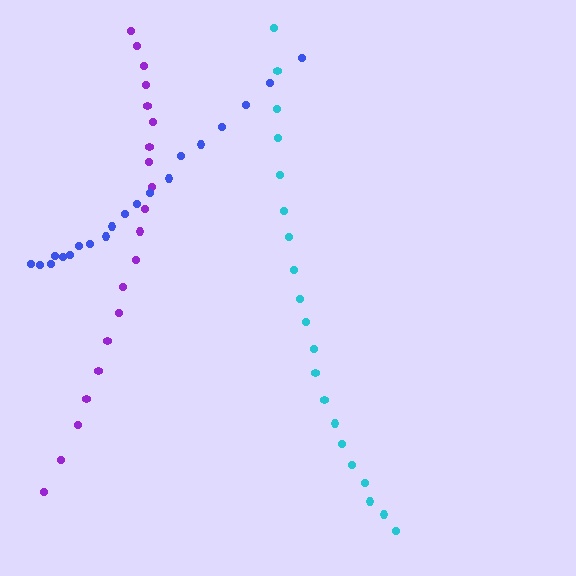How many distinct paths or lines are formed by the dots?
There are 3 distinct paths.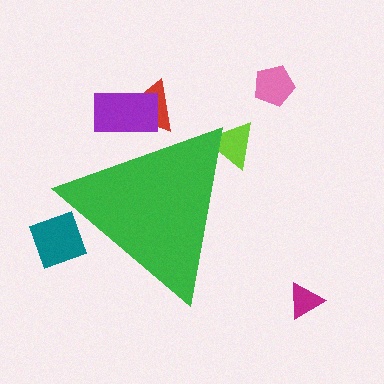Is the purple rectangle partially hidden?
Yes, the purple rectangle is partially hidden behind the green triangle.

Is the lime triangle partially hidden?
Yes, the lime triangle is partially hidden behind the green triangle.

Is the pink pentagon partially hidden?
No, the pink pentagon is fully visible.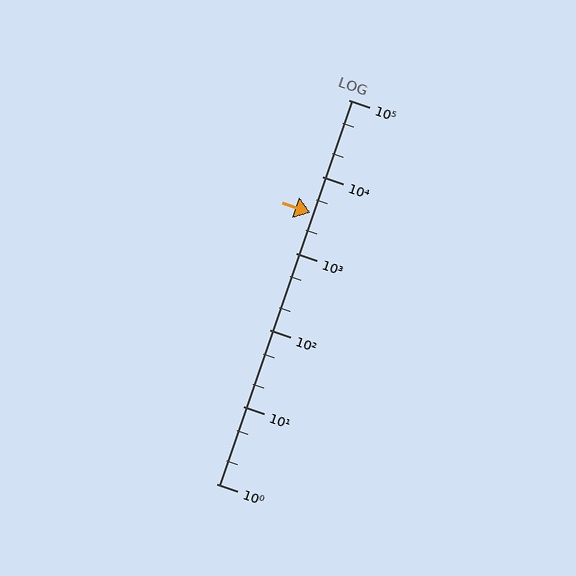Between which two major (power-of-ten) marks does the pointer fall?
The pointer is between 1000 and 10000.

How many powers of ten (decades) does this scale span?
The scale spans 5 decades, from 1 to 100000.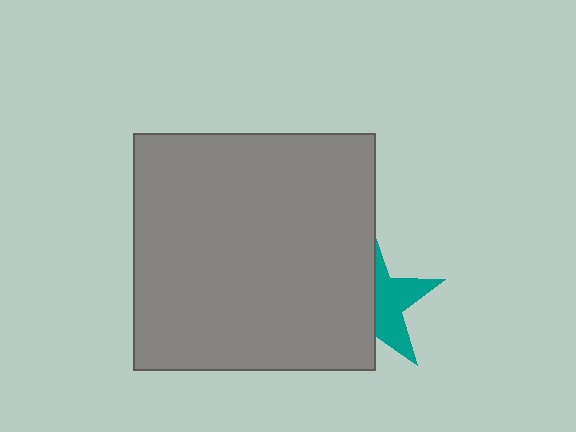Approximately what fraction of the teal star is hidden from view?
Roughly 55% of the teal star is hidden behind the gray rectangle.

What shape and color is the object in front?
The object in front is a gray rectangle.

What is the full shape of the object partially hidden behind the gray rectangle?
The partially hidden object is a teal star.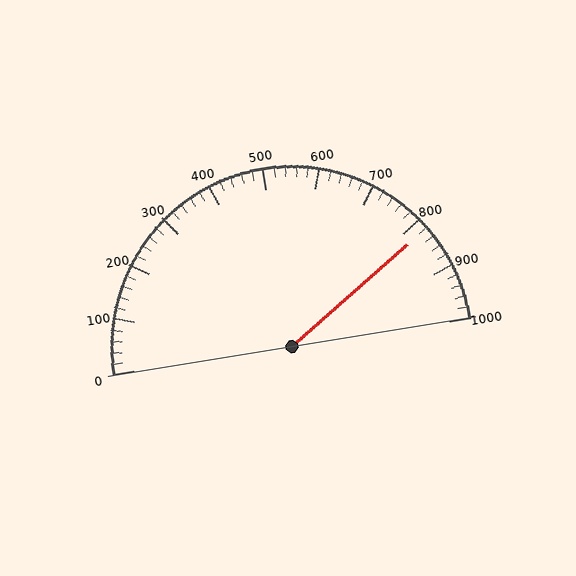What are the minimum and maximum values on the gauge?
The gauge ranges from 0 to 1000.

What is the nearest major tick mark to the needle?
The nearest major tick mark is 800.